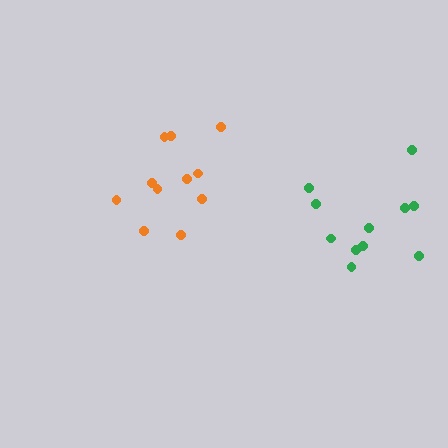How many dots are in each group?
Group 1: 11 dots, Group 2: 11 dots (22 total).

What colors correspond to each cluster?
The clusters are colored: orange, green.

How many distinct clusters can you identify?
There are 2 distinct clusters.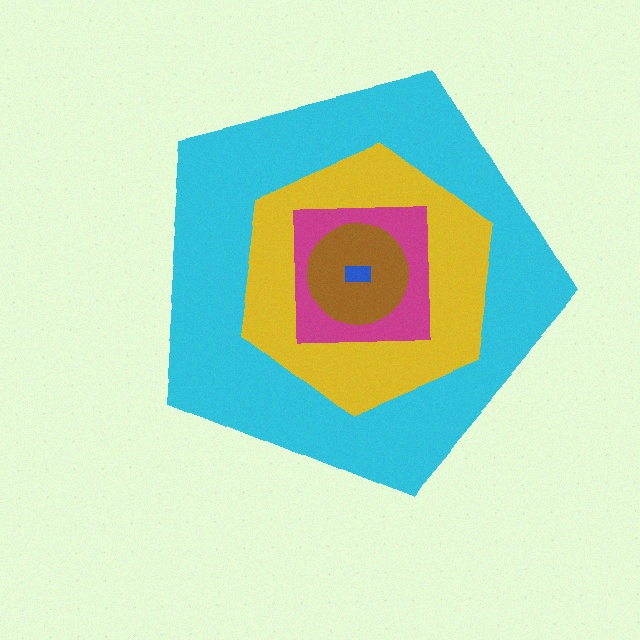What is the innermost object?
The blue rectangle.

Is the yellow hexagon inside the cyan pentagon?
Yes.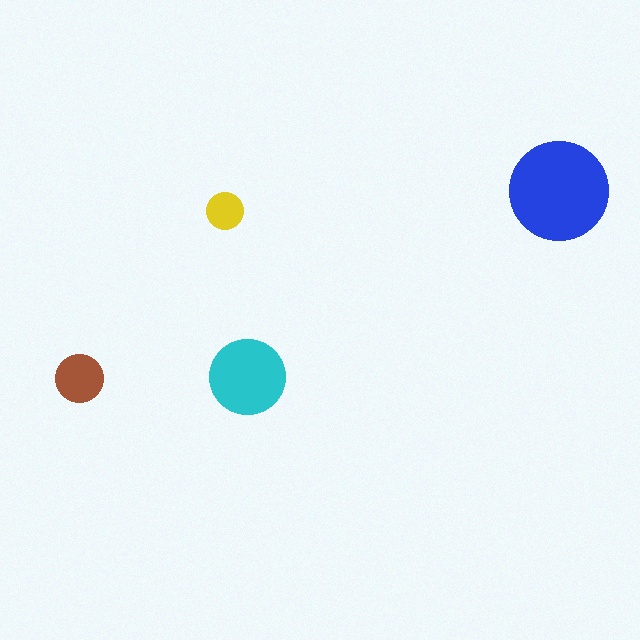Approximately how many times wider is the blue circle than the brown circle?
About 2 times wider.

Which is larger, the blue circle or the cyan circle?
The blue one.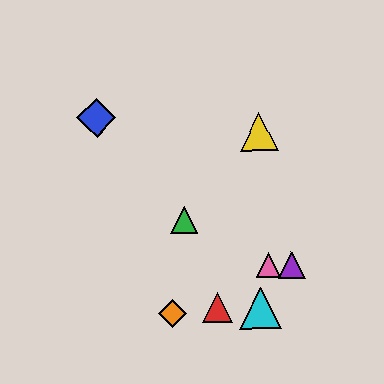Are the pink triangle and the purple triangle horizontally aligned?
Yes, both are at y≈265.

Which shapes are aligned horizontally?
The purple triangle, the pink triangle are aligned horizontally.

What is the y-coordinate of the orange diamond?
The orange diamond is at y≈314.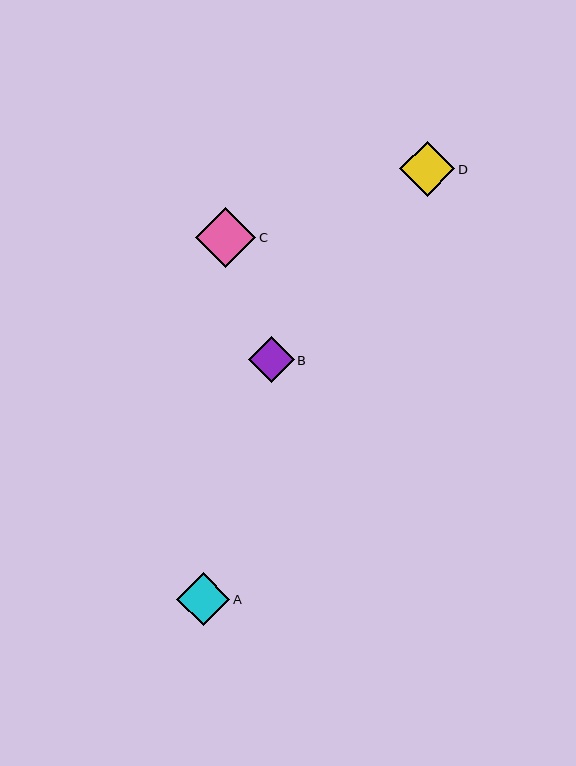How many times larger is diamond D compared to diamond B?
Diamond D is approximately 1.2 times the size of diamond B.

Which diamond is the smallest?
Diamond B is the smallest with a size of approximately 46 pixels.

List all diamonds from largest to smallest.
From largest to smallest: C, D, A, B.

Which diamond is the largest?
Diamond C is the largest with a size of approximately 60 pixels.